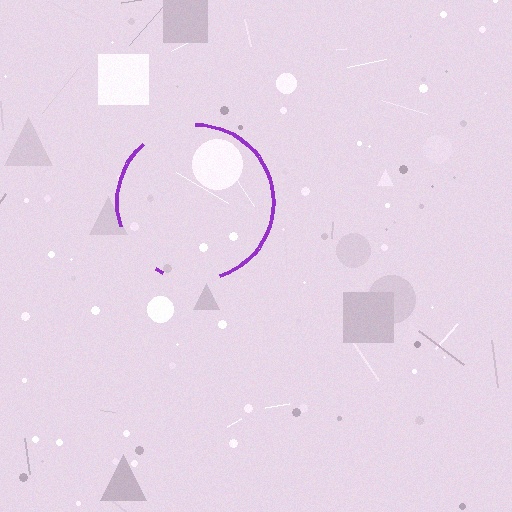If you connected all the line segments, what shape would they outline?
They would outline a circle.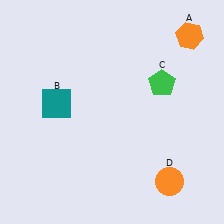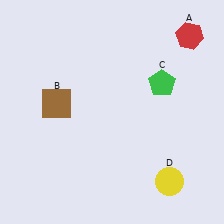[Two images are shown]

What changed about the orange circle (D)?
In Image 1, D is orange. In Image 2, it changed to yellow.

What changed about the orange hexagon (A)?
In Image 1, A is orange. In Image 2, it changed to red.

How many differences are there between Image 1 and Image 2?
There are 3 differences between the two images.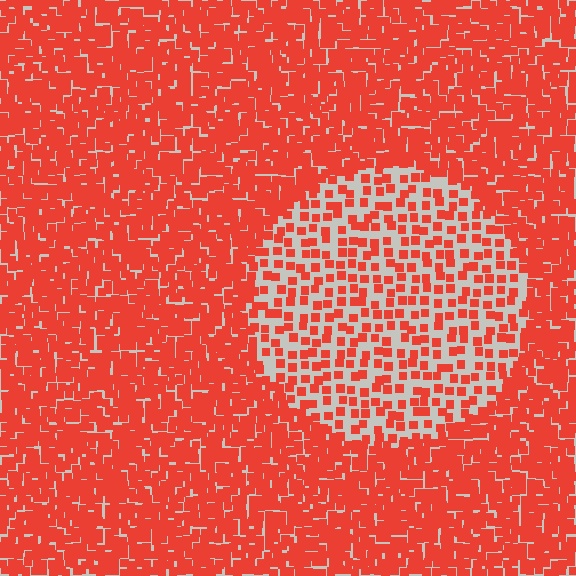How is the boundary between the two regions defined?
The boundary is defined by a change in element density (approximately 2.4x ratio). All elements are the same color, size, and shape.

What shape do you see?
I see a circle.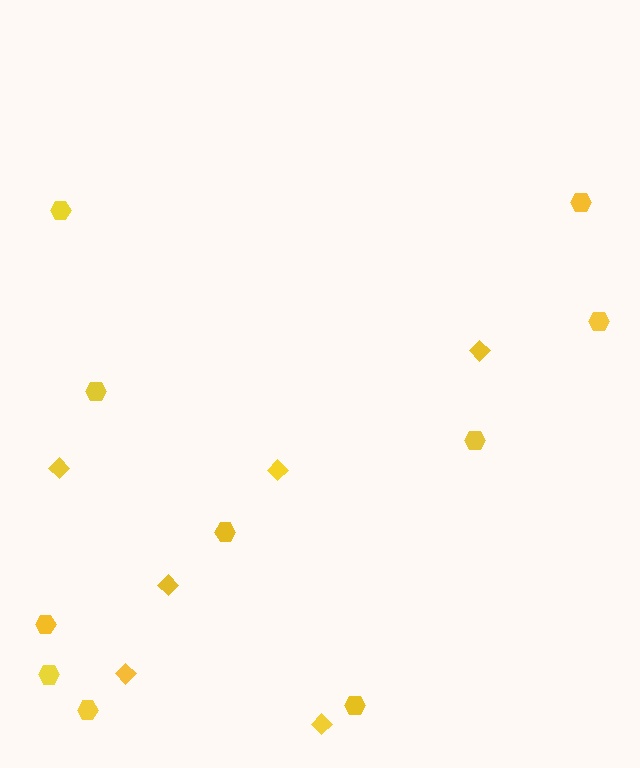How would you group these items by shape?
There are 2 groups: one group of hexagons (10) and one group of diamonds (6).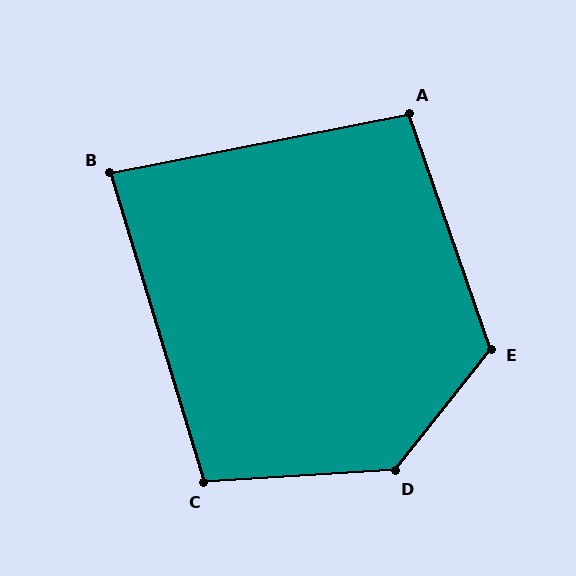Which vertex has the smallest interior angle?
B, at approximately 84 degrees.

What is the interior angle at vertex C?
Approximately 103 degrees (obtuse).